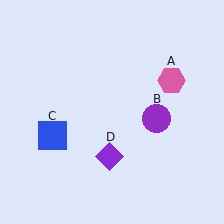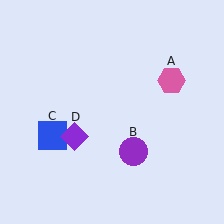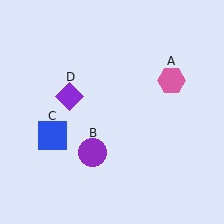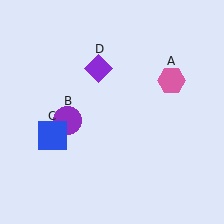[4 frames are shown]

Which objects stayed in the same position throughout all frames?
Pink hexagon (object A) and blue square (object C) remained stationary.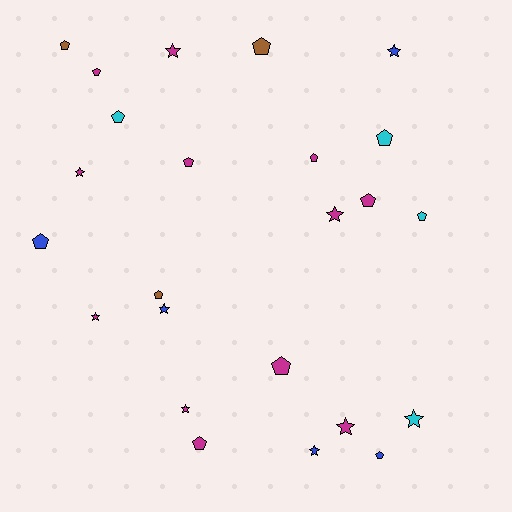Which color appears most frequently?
Magenta, with 12 objects.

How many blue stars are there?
There are 3 blue stars.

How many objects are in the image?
There are 24 objects.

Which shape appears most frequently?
Pentagon, with 14 objects.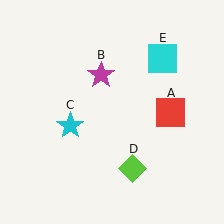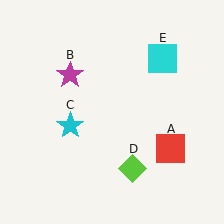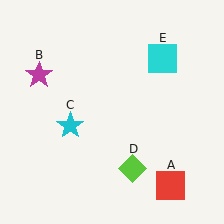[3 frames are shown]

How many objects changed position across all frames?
2 objects changed position: red square (object A), magenta star (object B).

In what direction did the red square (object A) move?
The red square (object A) moved down.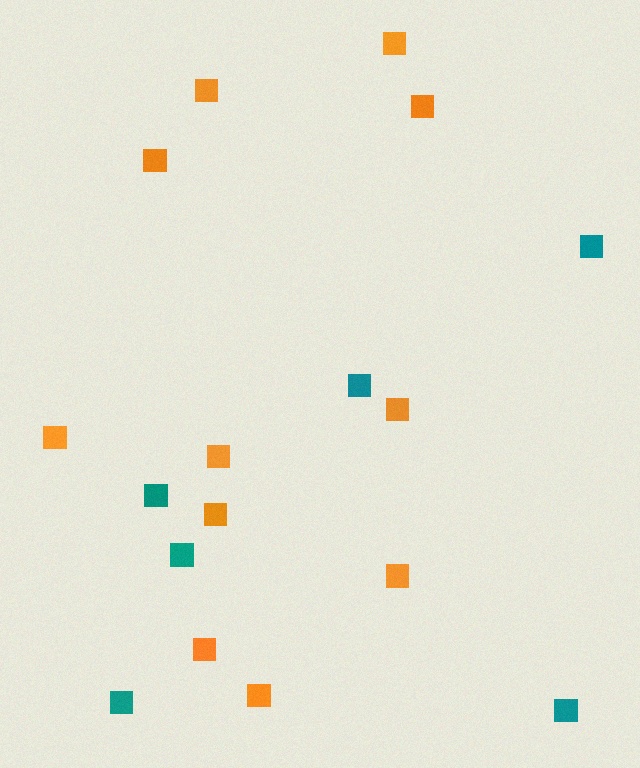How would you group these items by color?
There are 2 groups: one group of teal squares (6) and one group of orange squares (11).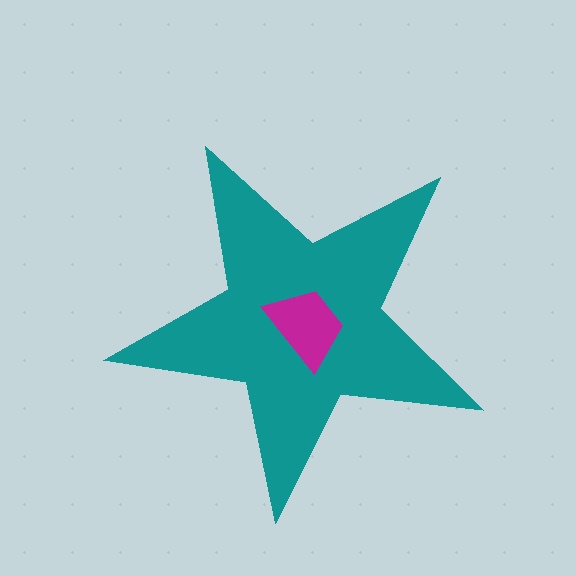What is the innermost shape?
The magenta trapezoid.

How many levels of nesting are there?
2.